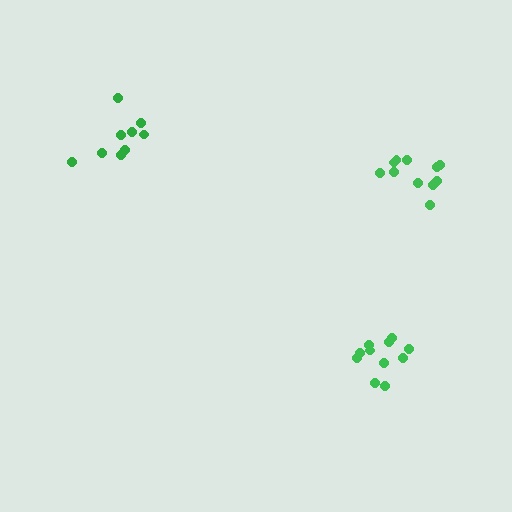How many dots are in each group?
Group 1: 11 dots, Group 2: 9 dots, Group 3: 11 dots (31 total).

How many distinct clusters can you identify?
There are 3 distinct clusters.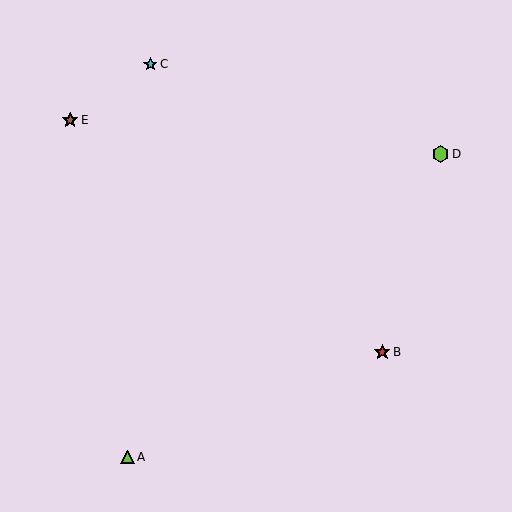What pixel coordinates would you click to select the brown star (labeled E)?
Click at (70, 120) to select the brown star E.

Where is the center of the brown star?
The center of the brown star is at (70, 120).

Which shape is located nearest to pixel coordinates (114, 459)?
The lime triangle (labeled A) at (128, 457) is nearest to that location.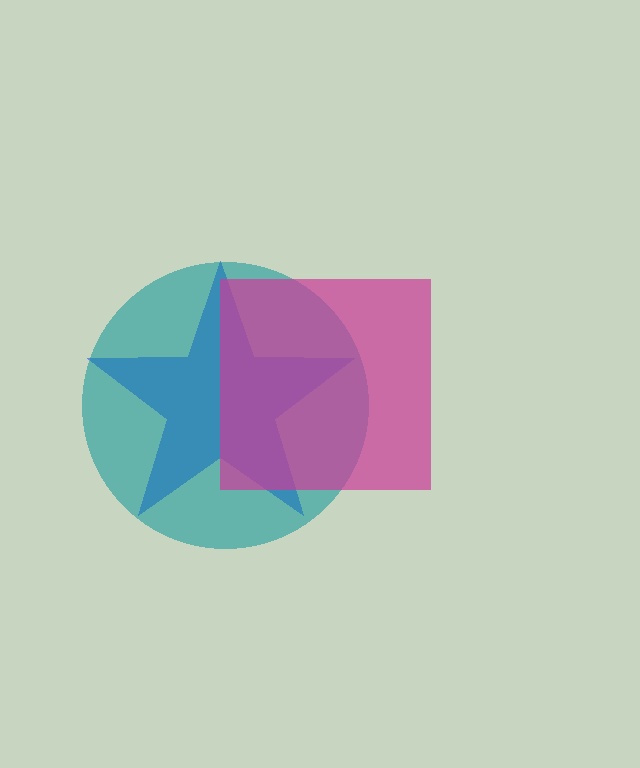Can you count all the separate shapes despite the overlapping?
Yes, there are 3 separate shapes.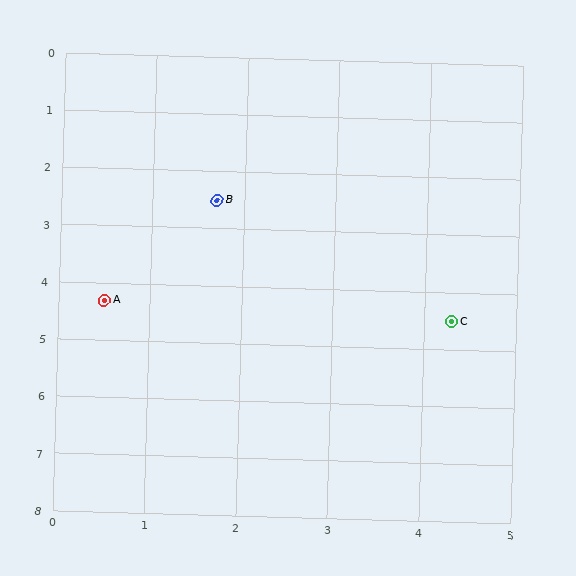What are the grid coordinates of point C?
Point C is at approximately (4.3, 4.5).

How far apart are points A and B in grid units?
Points A and B are about 2.2 grid units apart.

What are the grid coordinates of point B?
Point B is at approximately (1.7, 2.5).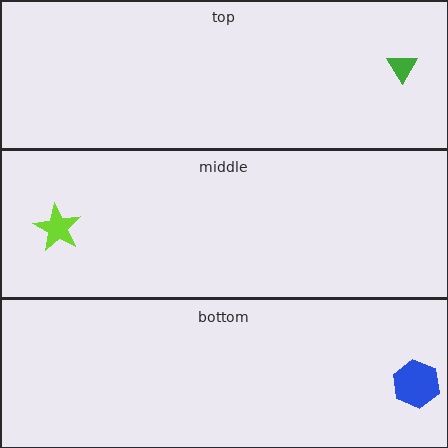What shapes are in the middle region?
The lime star.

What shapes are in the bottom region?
The blue hexagon.